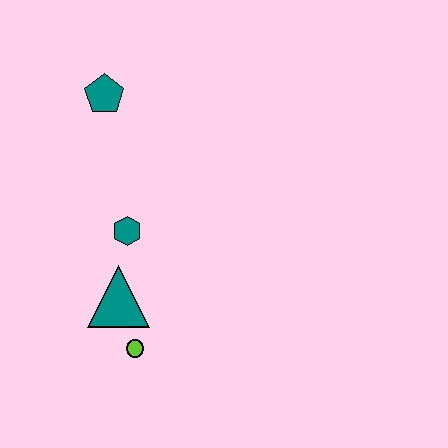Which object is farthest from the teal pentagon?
The lime circle is farthest from the teal pentagon.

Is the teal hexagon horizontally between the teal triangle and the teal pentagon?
No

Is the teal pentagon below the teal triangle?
No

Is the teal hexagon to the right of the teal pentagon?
Yes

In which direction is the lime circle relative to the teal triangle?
The lime circle is below the teal triangle.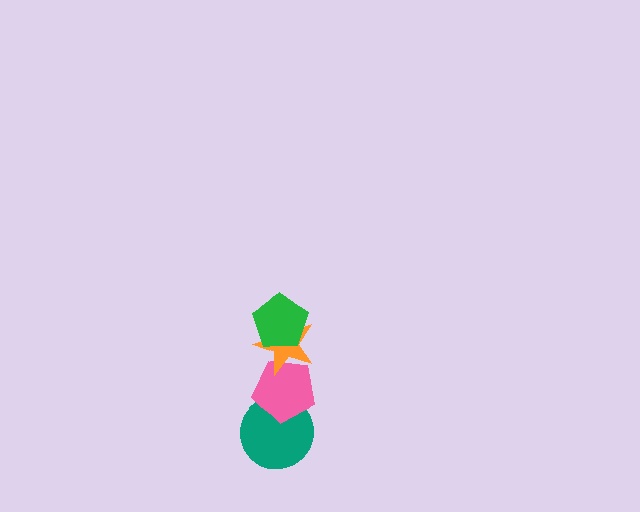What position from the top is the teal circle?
The teal circle is 4th from the top.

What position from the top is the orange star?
The orange star is 2nd from the top.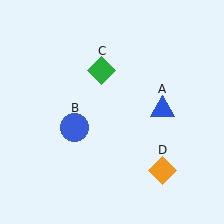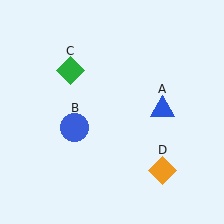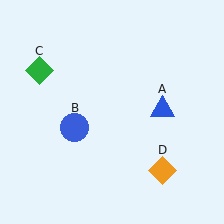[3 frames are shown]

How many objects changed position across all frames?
1 object changed position: green diamond (object C).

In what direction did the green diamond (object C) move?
The green diamond (object C) moved left.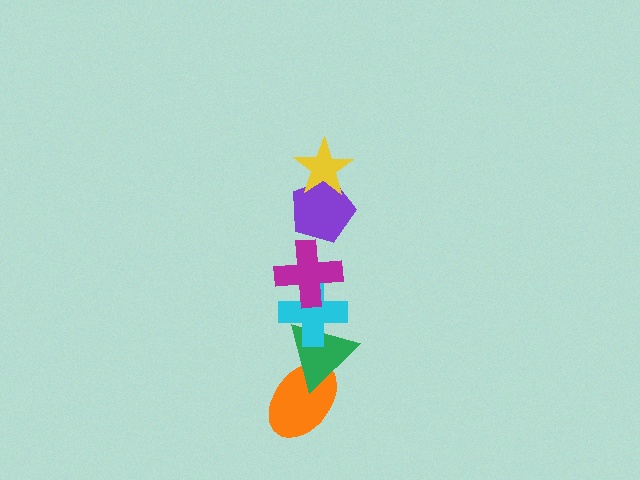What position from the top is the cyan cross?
The cyan cross is 4th from the top.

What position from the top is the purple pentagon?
The purple pentagon is 2nd from the top.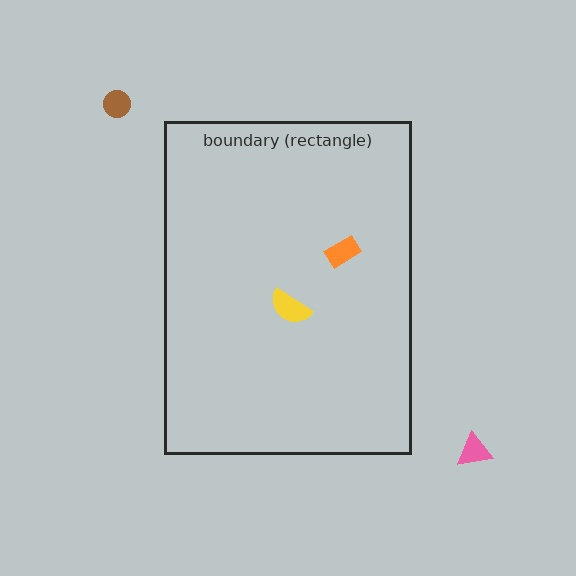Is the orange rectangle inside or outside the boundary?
Inside.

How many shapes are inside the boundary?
2 inside, 2 outside.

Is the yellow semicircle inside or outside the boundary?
Inside.